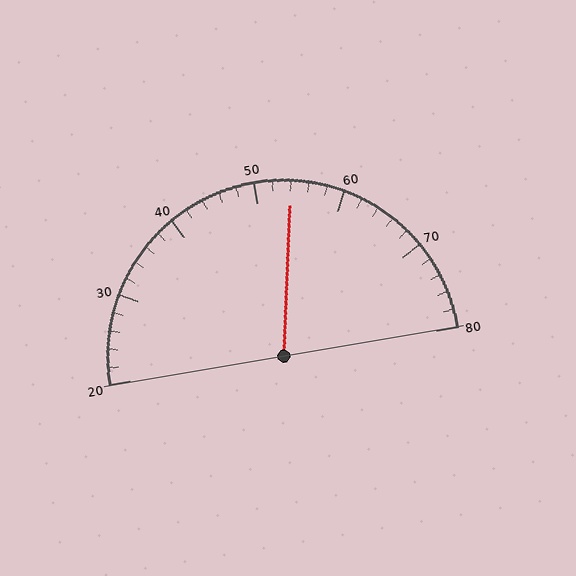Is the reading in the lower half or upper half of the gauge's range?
The reading is in the upper half of the range (20 to 80).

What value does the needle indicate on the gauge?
The needle indicates approximately 54.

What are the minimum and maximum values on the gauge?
The gauge ranges from 20 to 80.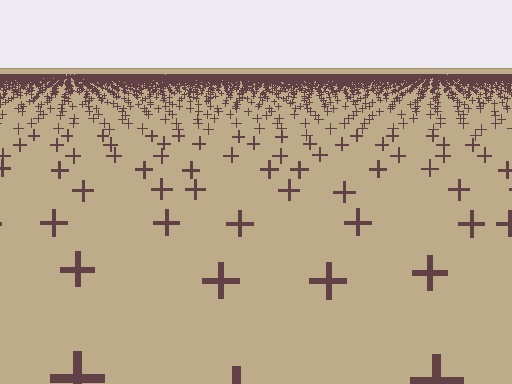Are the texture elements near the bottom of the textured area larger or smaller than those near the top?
Larger. Near the bottom, elements are closer to the viewer and appear at a bigger on-screen size.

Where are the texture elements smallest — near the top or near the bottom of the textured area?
Near the top.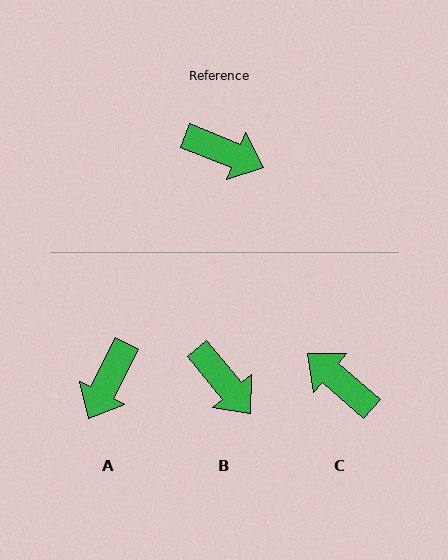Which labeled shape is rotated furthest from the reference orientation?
C, about 161 degrees away.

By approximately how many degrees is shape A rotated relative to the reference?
Approximately 95 degrees clockwise.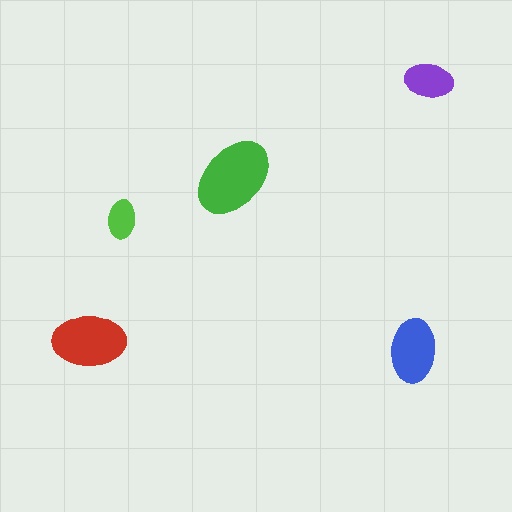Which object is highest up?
The purple ellipse is topmost.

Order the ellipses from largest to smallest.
the green one, the red one, the blue one, the purple one, the lime one.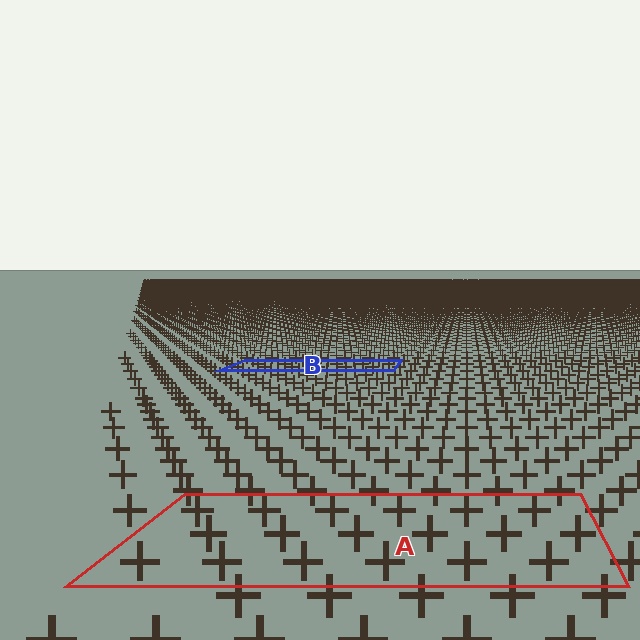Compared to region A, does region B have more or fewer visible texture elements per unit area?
Region B has more texture elements per unit area — they are packed more densely because it is farther away.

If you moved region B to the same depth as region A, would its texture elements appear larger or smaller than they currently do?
They would appear larger. At a closer depth, the same texture elements are projected at a bigger on-screen size.